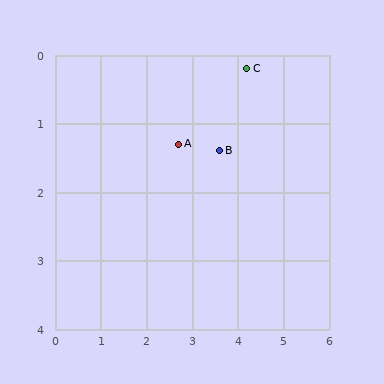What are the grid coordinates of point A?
Point A is at approximately (2.7, 1.3).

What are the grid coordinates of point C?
Point C is at approximately (4.2, 0.2).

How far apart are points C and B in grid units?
Points C and B are about 1.3 grid units apart.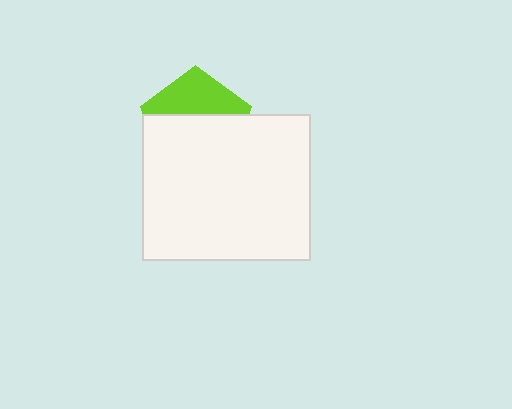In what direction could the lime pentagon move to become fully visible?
The lime pentagon could move up. That would shift it out from behind the white rectangle entirely.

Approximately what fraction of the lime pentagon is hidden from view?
Roughly 63% of the lime pentagon is hidden behind the white rectangle.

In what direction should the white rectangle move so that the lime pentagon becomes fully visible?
The white rectangle should move down. That is the shortest direction to clear the overlap and leave the lime pentagon fully visible.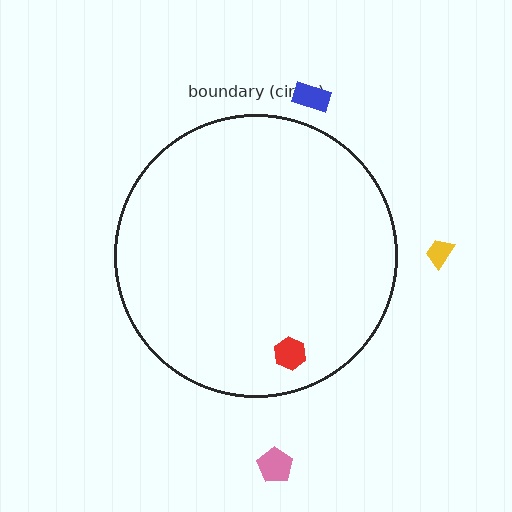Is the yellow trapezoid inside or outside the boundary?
Outside.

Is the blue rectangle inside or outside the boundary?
Outside.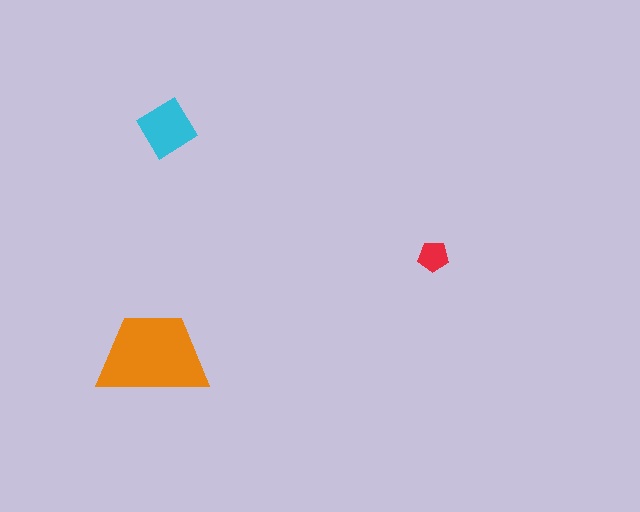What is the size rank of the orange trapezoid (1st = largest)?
1st.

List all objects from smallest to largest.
The red pentagon, the cyan diamond, the orange trapezoid.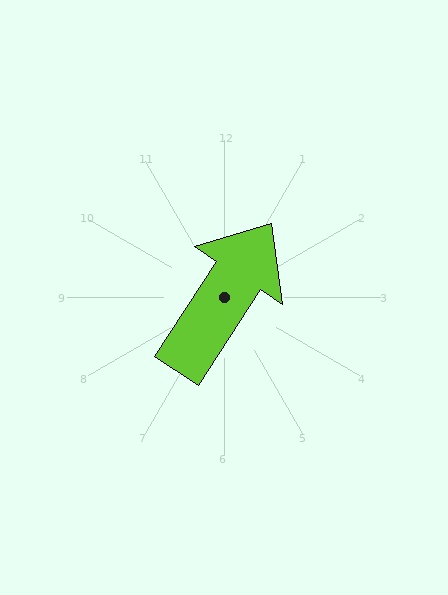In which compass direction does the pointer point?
Northeast.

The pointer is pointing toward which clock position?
Roughly 1 o'clock.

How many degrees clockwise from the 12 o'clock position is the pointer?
Approximately 33 degrees.